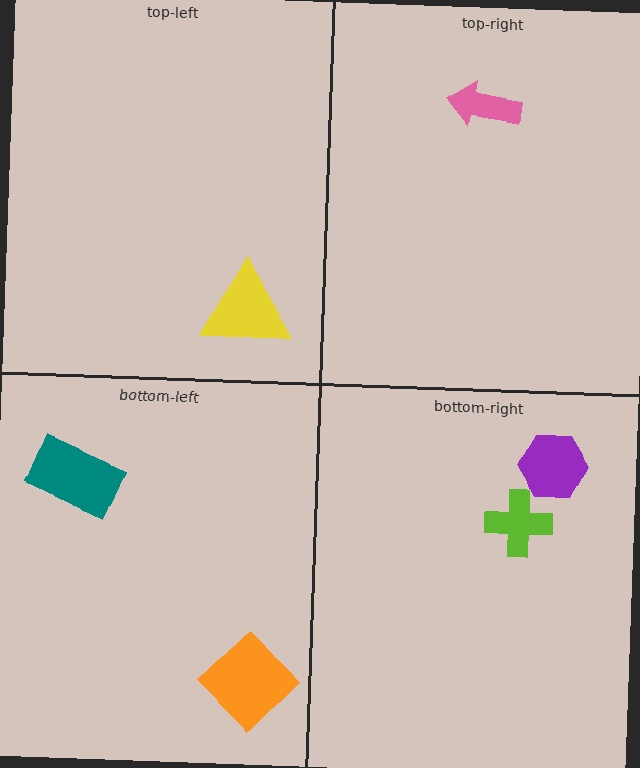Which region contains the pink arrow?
The top-right region.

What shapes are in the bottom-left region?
The teal rectangle, the orange diamond.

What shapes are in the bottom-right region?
The lime cross, the purple hexagon.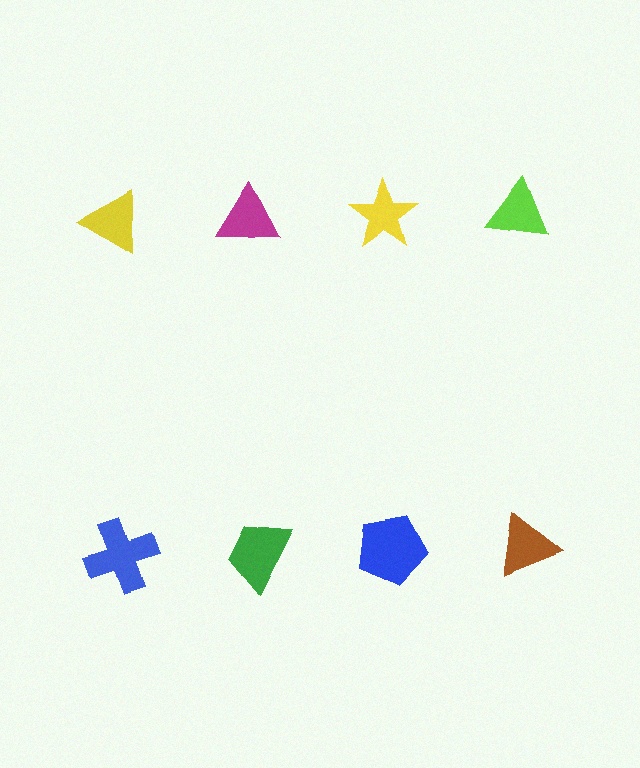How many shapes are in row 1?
4 shapes.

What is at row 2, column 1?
A blue cross.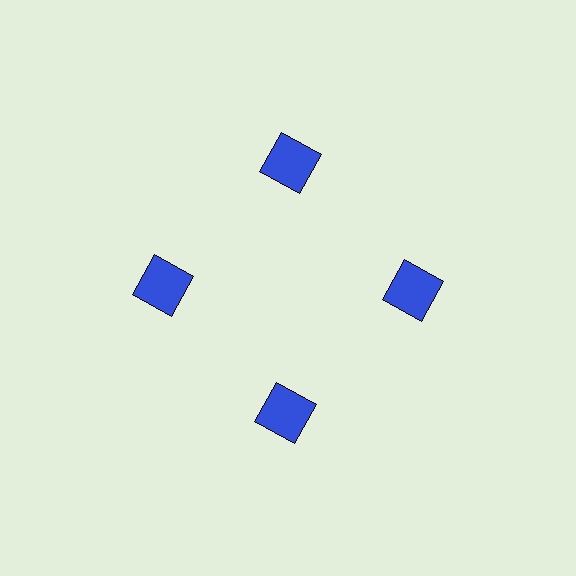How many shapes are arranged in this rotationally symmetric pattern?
There are 4 shapes, arranged in 4 groups of 1.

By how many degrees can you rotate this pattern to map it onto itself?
The pattern maps onto itself every 90 degrees of rotation.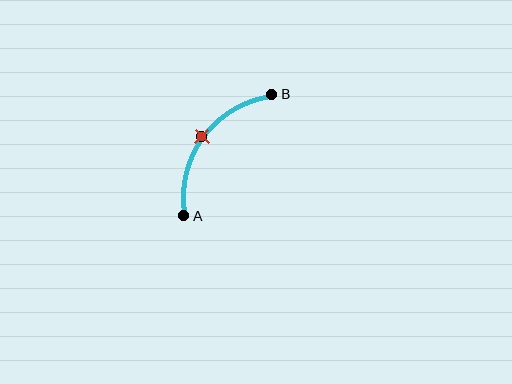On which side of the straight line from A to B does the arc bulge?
The arc bulges above and to the left of the straight line connecting A and B.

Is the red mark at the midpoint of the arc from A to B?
Yes. The red mark lies on the arc at equal arc-length from both A and B — it is the arc midpoint.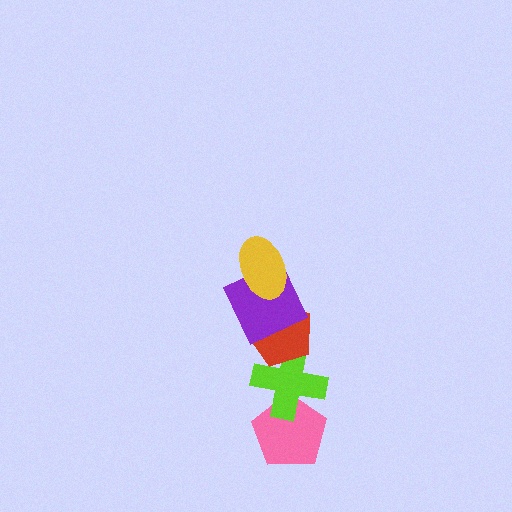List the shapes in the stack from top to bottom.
From top to bottom: the yellow ellipse, the purple square, the red pentagon, the lime cross, the pink pentagon.